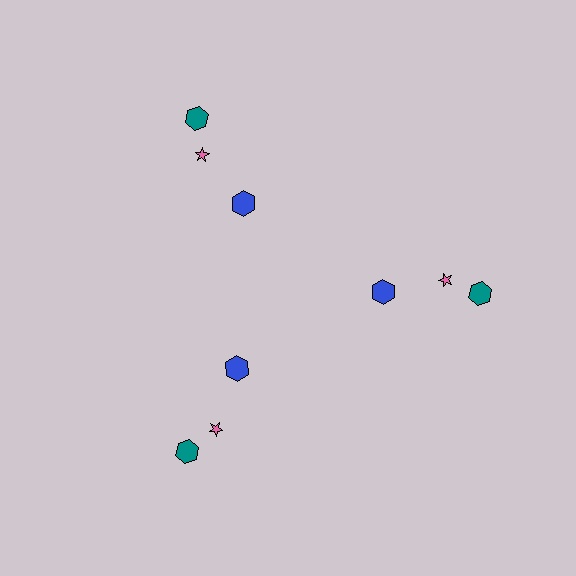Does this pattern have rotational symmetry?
Yes, this pattern has 3-fold rotational symmetry. It looks the same after rotating 120 degrees around the center.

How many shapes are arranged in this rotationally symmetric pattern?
There are 9 shapes, arranged in 3 groups of 3.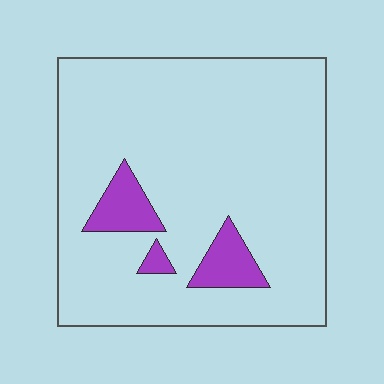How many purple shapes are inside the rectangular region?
3.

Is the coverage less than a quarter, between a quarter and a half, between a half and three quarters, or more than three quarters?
Less than a quarter.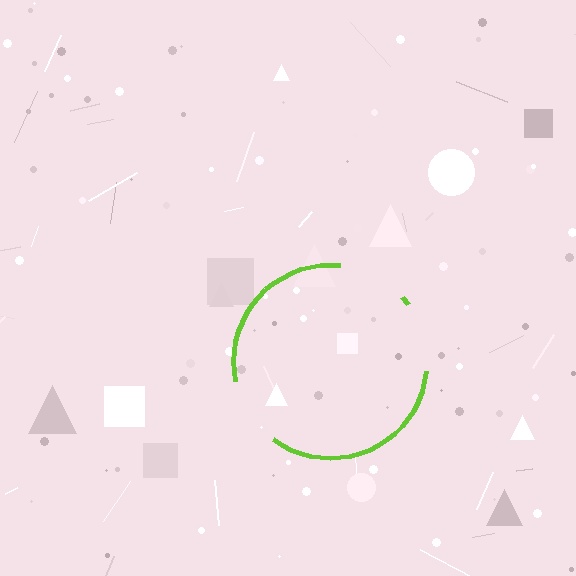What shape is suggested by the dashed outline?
The dashed outline suggests a circle.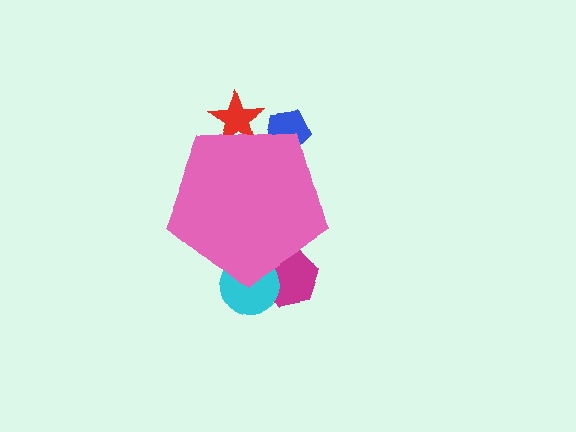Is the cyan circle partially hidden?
Yes, the cyan circle is partially hidden behind the pink pentagon.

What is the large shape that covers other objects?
A pink pentagon.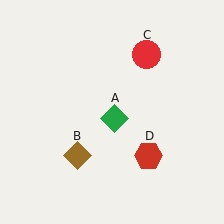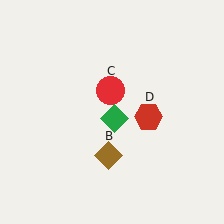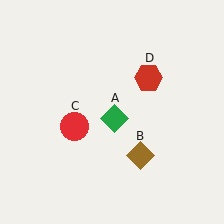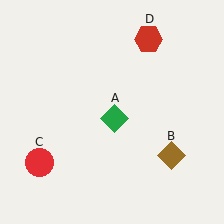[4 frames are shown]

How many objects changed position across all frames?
3 objects changed position: brown diamond (object B), red circle (object C), red hexagon (object D).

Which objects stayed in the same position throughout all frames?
Green diamond (object A) remained stationary.